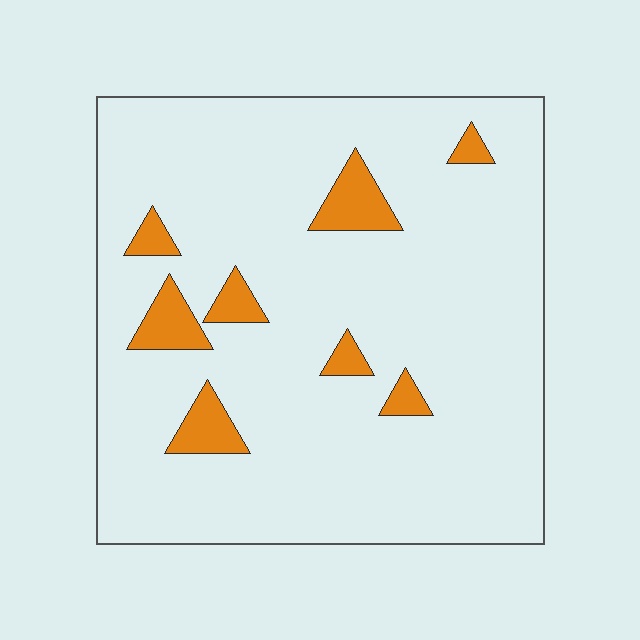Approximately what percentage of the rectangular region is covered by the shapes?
Approximately 10%.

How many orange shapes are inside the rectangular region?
8.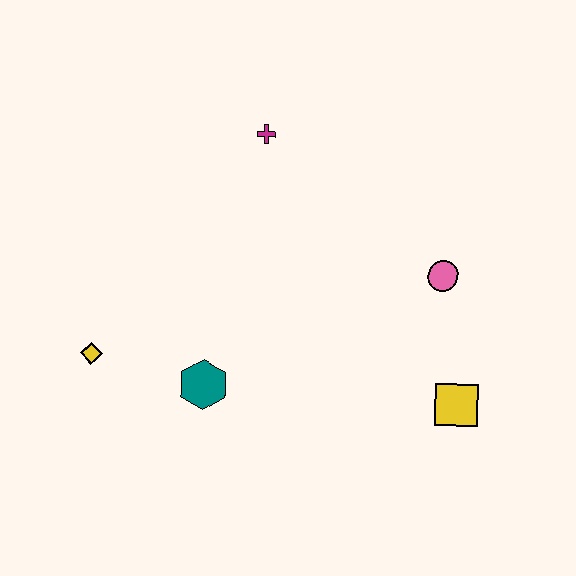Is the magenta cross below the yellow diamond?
No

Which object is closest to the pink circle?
The yellow square is closest to the pink circle.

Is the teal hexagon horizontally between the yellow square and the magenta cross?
No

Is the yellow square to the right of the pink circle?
Yes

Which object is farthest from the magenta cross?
The yellow square is farthest from the magenta cross.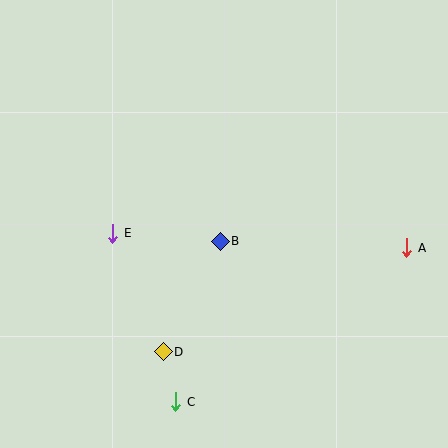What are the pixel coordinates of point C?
Point C is at (176, 402).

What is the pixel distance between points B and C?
The distance between B and C is 166 pixels.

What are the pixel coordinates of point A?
Point A is at (407, 248).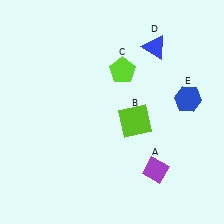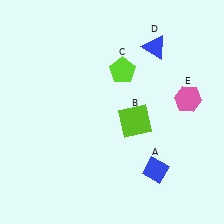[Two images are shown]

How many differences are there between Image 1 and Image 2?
There are 2 differences between the two images.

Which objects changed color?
A changed from purple to blue. E changed from blue to pink.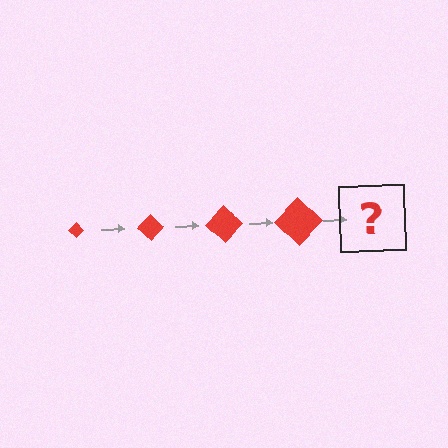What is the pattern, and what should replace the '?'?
The pattern is that the diamond gets progressively larger each step. The '?' should be a red diamond, larger than the previous one.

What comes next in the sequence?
The next element should be a red diamond, larger than the previous one.